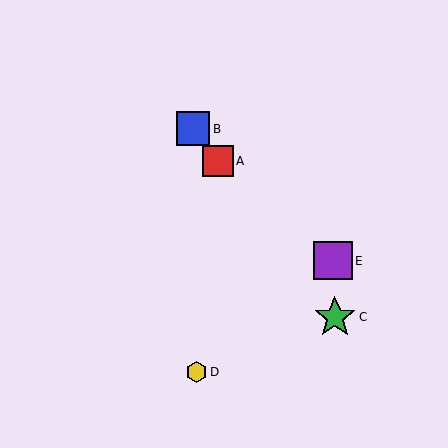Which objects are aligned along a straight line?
Objects A, B, C are aligned along a straight line.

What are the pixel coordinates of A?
Object A is at (218, 161).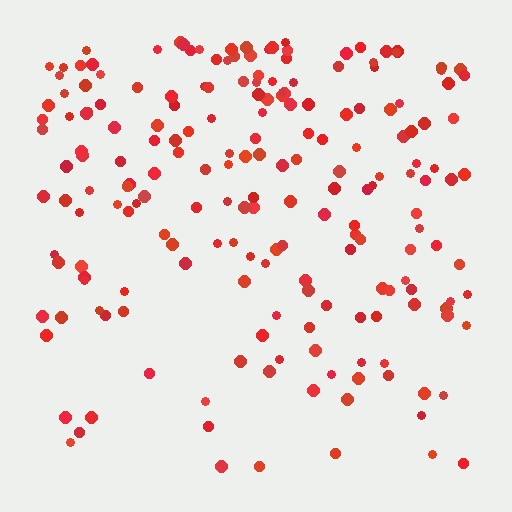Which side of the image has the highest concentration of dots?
The top.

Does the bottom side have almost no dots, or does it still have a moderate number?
Still a moderate number, just noticeably fewer than the top.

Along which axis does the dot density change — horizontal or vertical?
Vertical.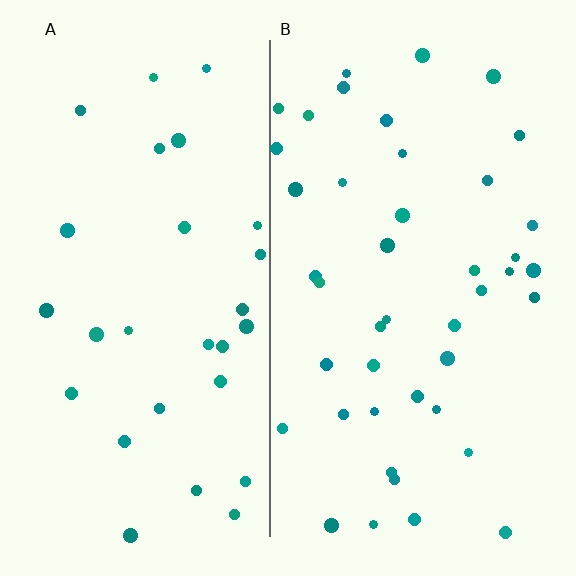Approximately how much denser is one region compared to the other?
Approximately 1.4× — region B over region A.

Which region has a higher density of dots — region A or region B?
B (the right).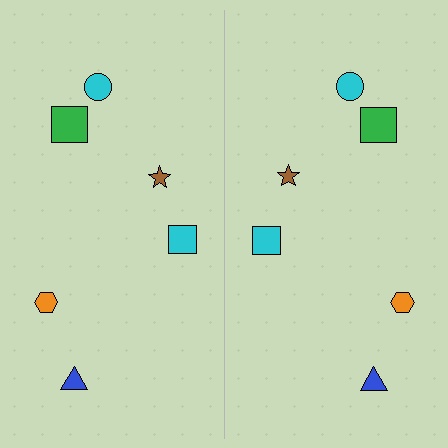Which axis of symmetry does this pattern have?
The pattern has a vertical axis of symmetry running through the center of the image.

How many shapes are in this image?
There are 12 shapes in this image.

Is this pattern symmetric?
Yes, this pattern has bilateral (reflection) symmetry.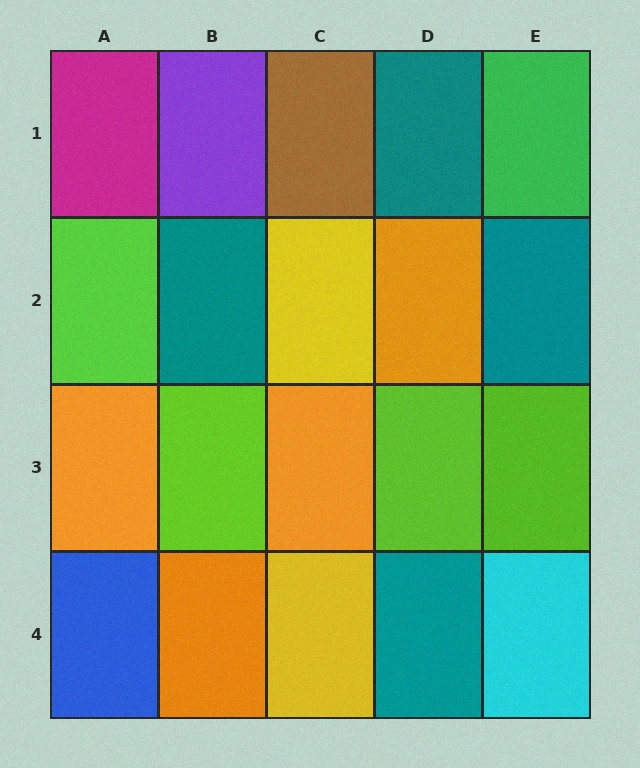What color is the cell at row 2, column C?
Yellow.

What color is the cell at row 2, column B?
Teal.